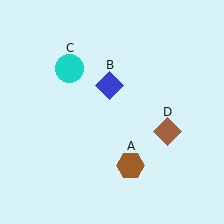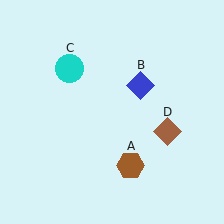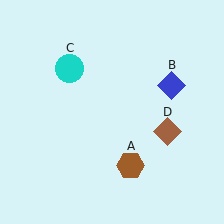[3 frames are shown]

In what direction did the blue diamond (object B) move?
The blue diamond (object B) moved right.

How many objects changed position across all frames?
1 object changed position: blue diamond (object B).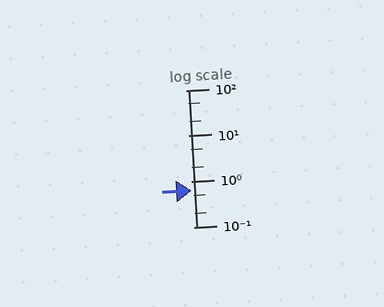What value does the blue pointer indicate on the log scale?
The pointer indicates approximately 0.63.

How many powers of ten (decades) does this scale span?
The scale spans 3 decades, from 0.1 to 100.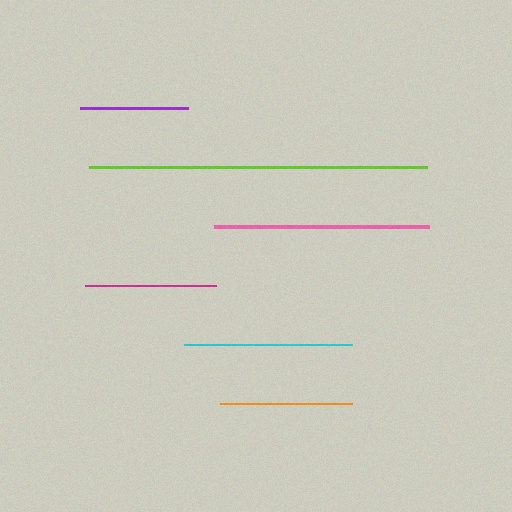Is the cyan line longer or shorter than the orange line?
The cyan line is longer than the orange line.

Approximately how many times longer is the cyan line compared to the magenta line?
The cyan line is approximately 1.3 times the length of the magenta line.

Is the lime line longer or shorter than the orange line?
The lime line is longer than the orange line.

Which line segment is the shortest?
The purple line is the shortest at approximately 108 pixels.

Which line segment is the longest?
The lime line is the longest at approximately 337 pixels.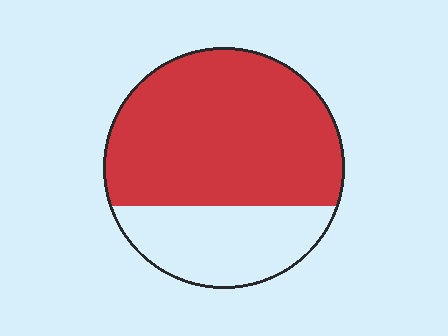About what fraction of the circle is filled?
About two thirds (2/3).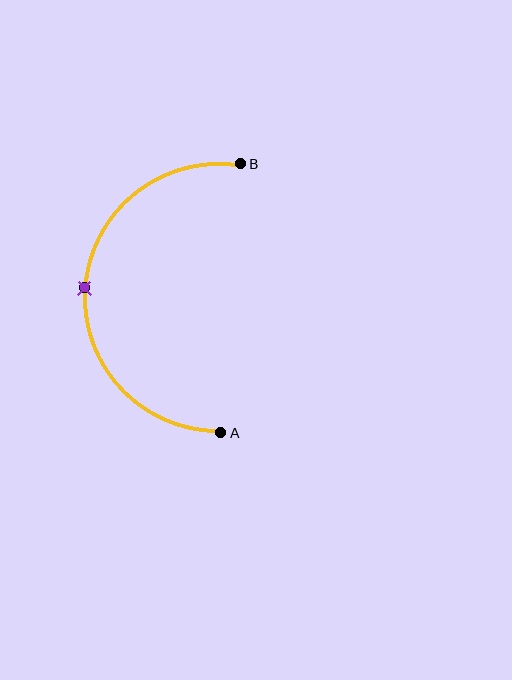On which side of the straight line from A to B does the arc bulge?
The arc bulges to the left of the straight line connecting A and B.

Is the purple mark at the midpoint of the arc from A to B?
Yes. The purple mark lies on the arc at equal arc-length from both A and B — it is the arc midpoint.